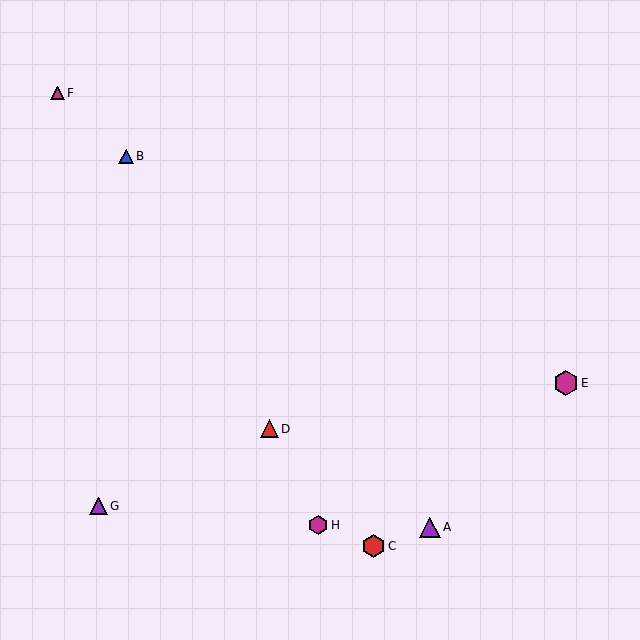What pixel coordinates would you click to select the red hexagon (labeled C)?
Click at (373, 546) to select the red hexagon C.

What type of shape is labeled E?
Shape E is a magenta hexagon.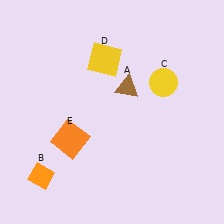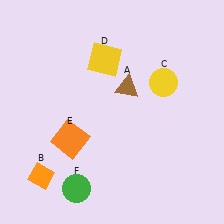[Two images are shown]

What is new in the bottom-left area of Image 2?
A green circle (F) was added in the bottom-left area of Image 2.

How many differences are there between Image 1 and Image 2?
There is 1 difference between the two images.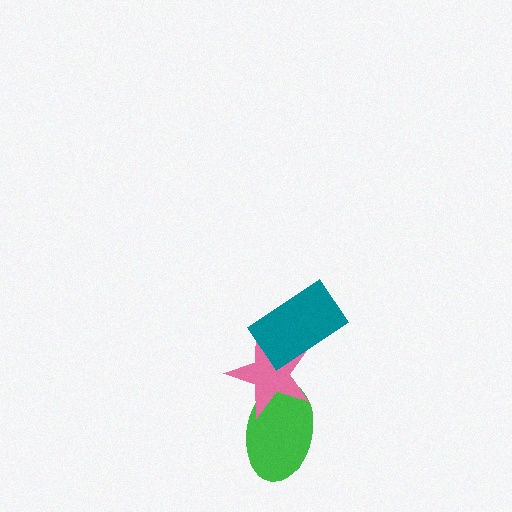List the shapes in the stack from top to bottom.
From top to bottom: the teal rectangle, the pink star, the green ellipse.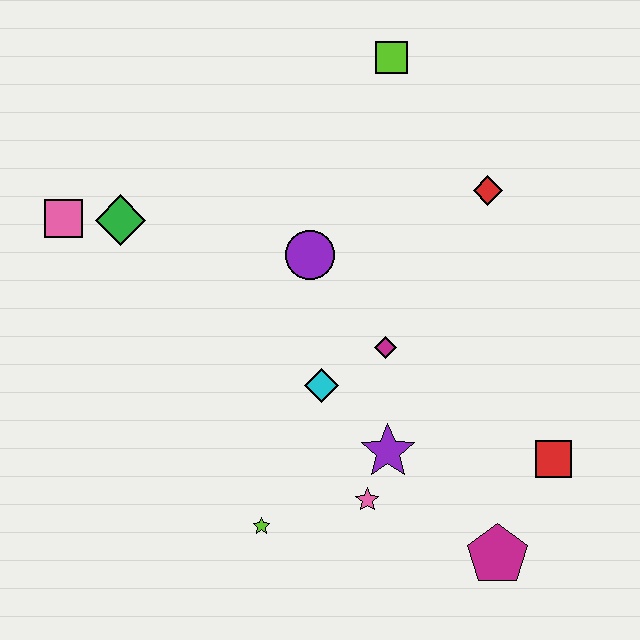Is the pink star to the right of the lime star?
Yes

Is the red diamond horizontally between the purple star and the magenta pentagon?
Yes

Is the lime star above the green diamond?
No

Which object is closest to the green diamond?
The pink square is closest to the green diamond.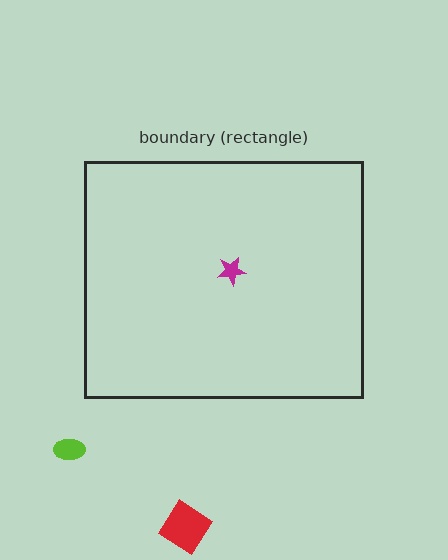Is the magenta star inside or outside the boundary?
Inside.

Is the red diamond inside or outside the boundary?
Outside.